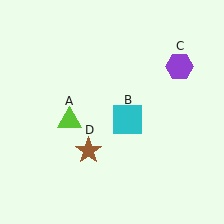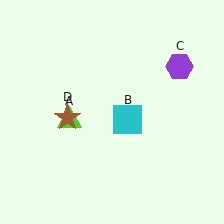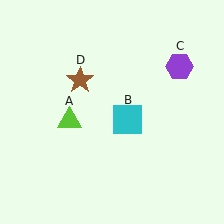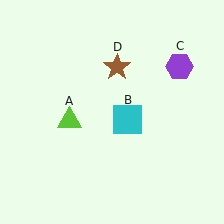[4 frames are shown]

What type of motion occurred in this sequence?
The brown star (object D) rotated clockwise around the center of the scene.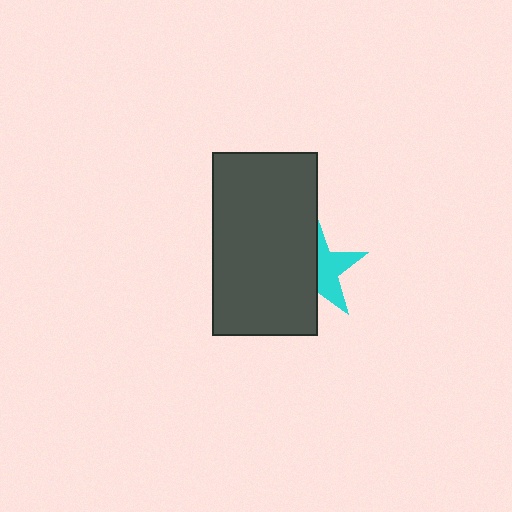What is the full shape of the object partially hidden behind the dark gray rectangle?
The partially hidden object is a cyan star.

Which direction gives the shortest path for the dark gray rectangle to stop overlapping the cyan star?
Moving left gives the shortest separation.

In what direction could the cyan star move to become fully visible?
The cyan star could move right. That would shift it out from behind the dark gray rectangle entirely.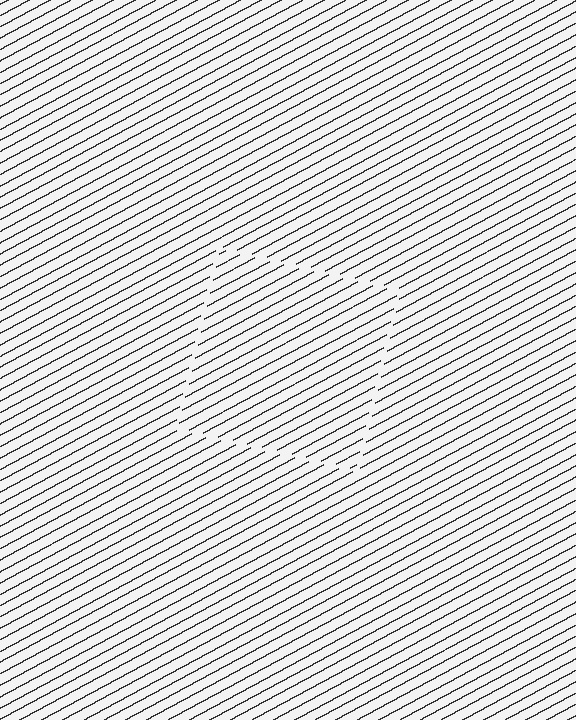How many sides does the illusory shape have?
4 sides — the line-ends trace a square.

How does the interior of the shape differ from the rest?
The interior of the shape contains the same grating, shifted by half a period — the contour is defined by the phase discontinuity where line-ends from the inner and outer gratings abut.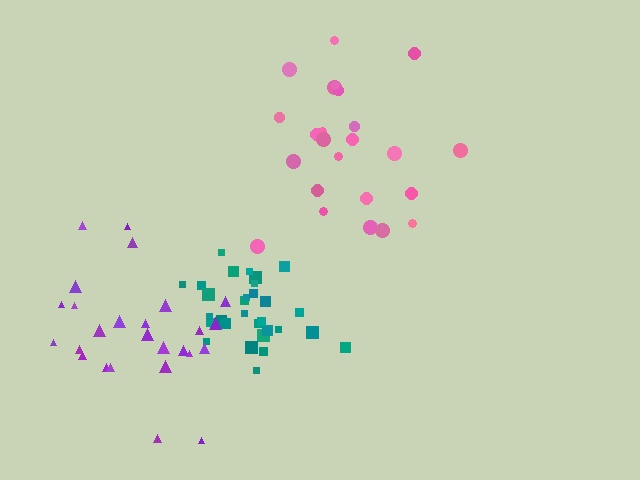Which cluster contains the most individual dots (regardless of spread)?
Teal (30).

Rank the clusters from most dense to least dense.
teal, pink, purple.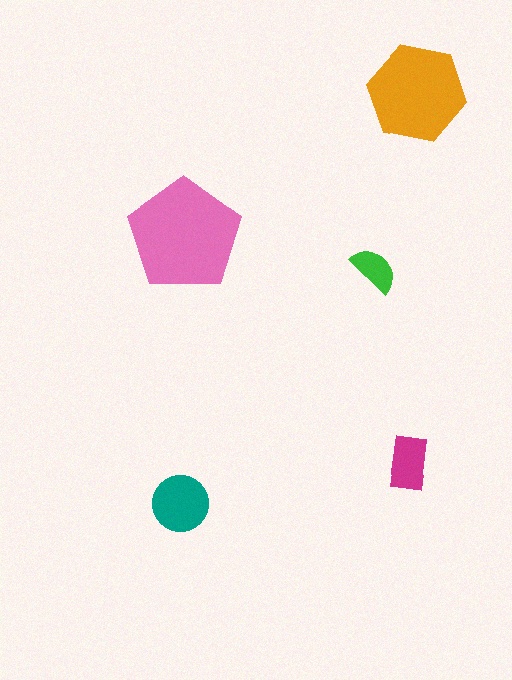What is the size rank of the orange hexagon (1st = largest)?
2nd.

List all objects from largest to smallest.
The pink pentagon, the orange hexagon, the teal circle, the magenta rectangle, the green semicircle.